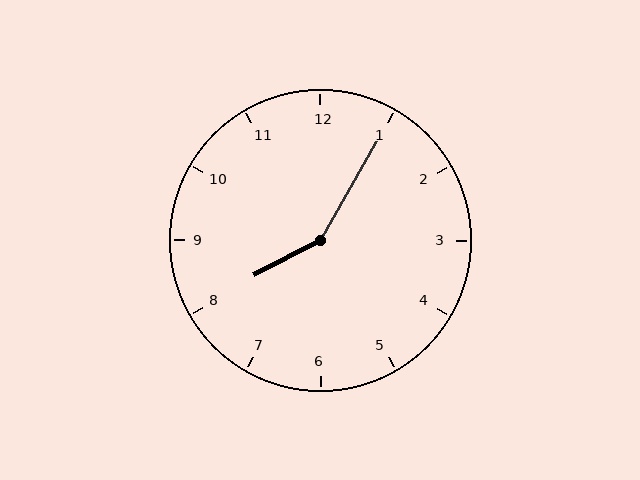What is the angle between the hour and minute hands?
Approximately 148 degrees.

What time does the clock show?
8:05.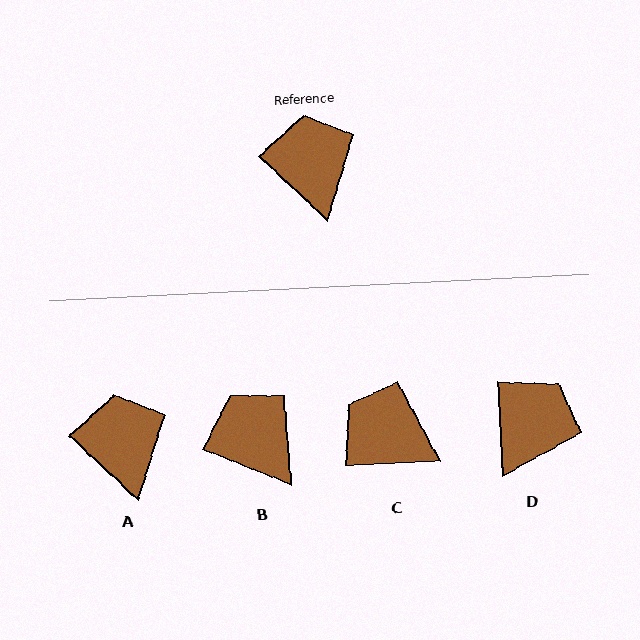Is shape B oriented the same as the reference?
No, it is off by about 21 degrees.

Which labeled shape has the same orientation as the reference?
A.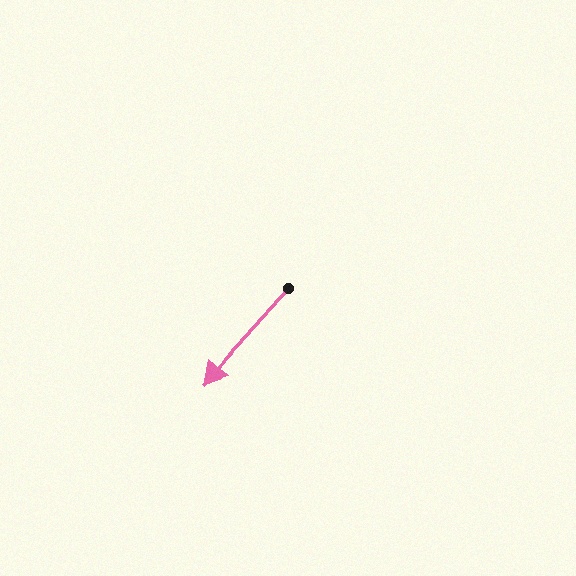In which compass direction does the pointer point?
Southwest.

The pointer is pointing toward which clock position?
Roughly 7 o'clock.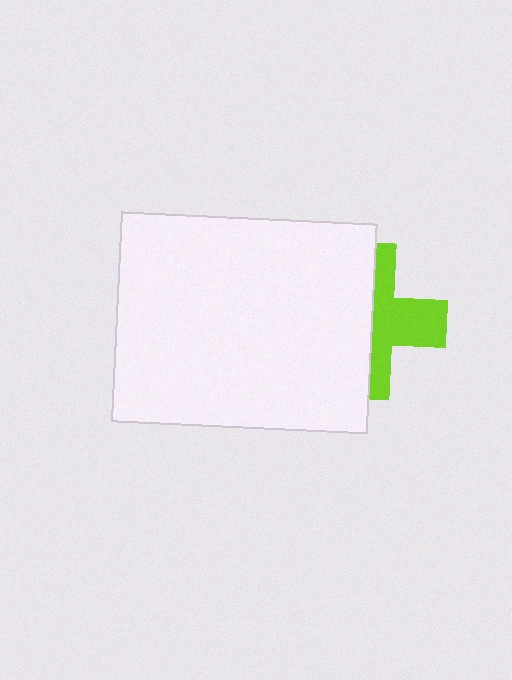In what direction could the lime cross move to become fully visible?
The lime cross could move right. That would shift it out from behind the white rectangle entirely.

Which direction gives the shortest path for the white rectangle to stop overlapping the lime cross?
Moving left gives the shortest separation.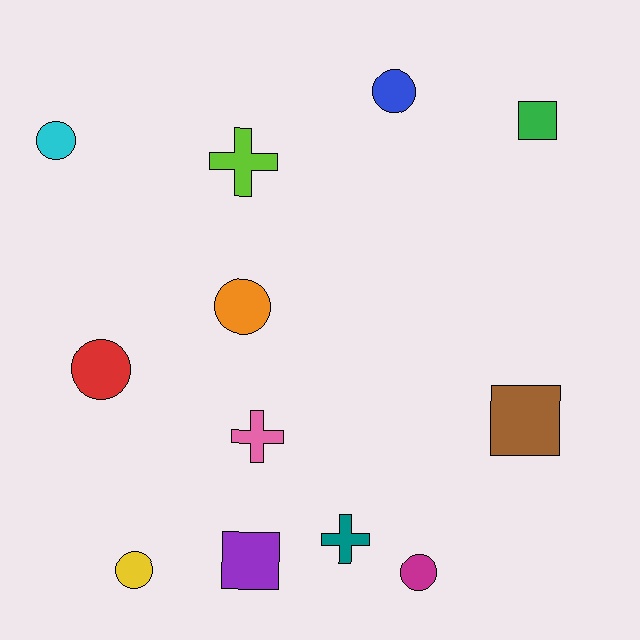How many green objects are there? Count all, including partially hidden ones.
There is 1 green object.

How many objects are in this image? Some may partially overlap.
There are 12 objects.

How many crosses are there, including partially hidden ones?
There are 3 crosses.